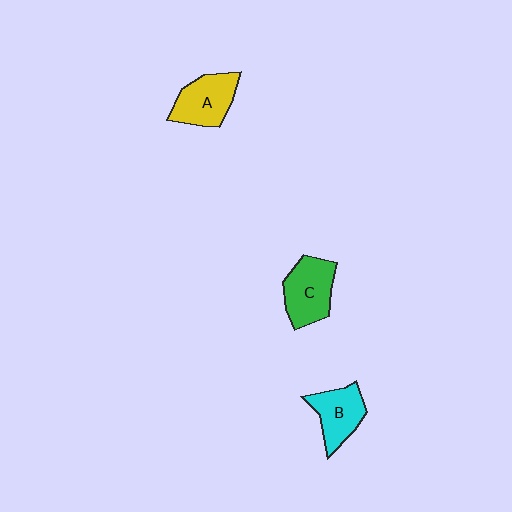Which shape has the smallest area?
Shape B (cyan).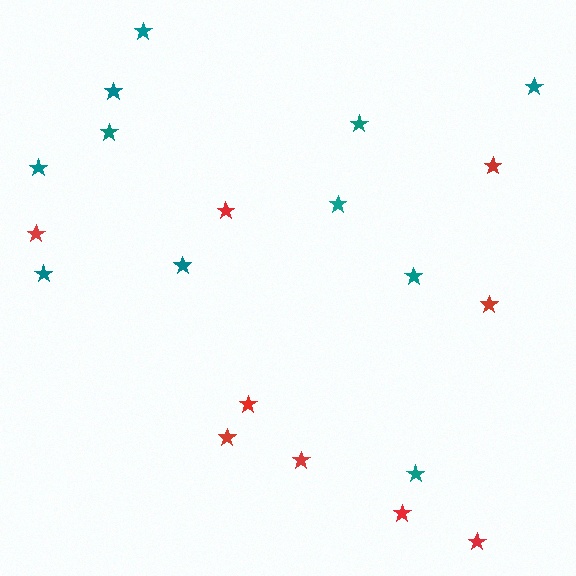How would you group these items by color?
There are 2 groups: one group of teal stars (11) and one group of red stars (9).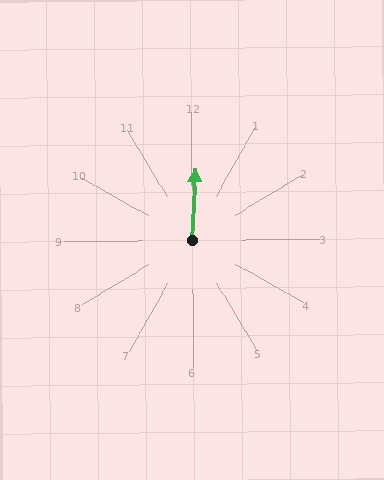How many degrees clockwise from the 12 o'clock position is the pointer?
Approximately 3 degrees.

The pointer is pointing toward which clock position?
Roughly 12 o'clock.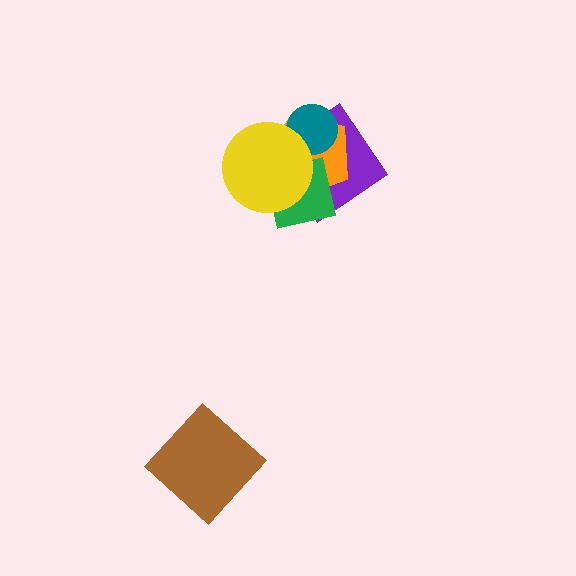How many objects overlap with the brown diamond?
0 objects overlap with the brown diamond.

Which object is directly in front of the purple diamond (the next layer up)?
The orange pentagon is directly in front of the purple diamond.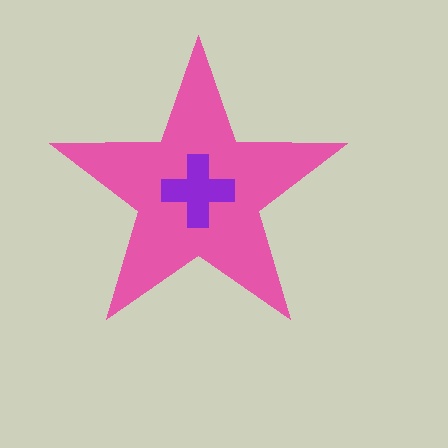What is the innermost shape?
The purple cross.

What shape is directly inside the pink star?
The purple cross.